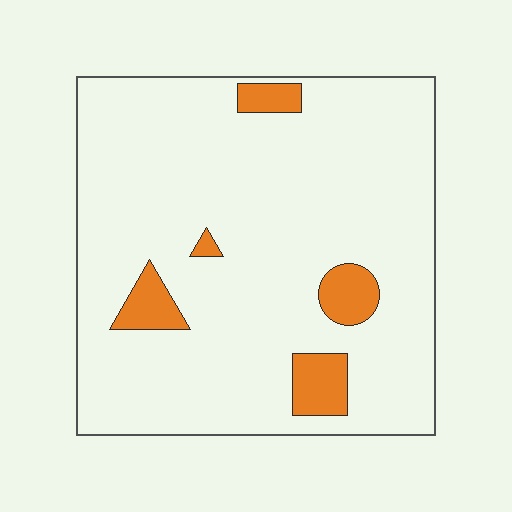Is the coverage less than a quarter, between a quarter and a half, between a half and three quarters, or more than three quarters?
Less than a quarter.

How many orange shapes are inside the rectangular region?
5.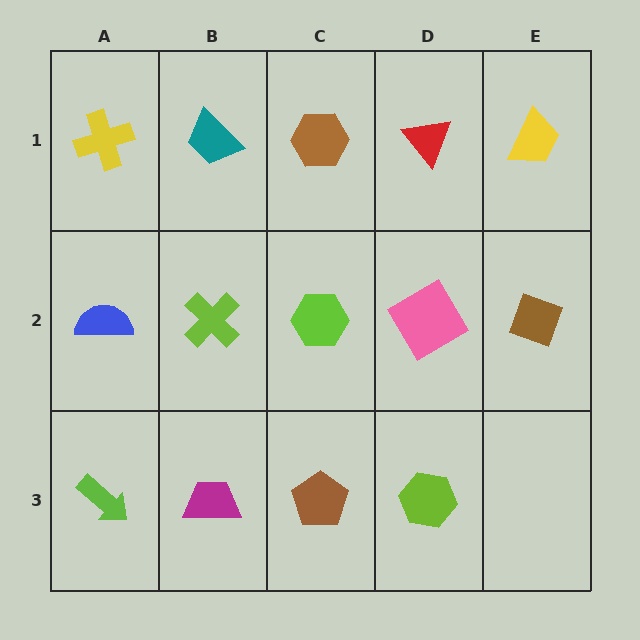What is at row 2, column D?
A pink diamond.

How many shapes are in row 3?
4 shapes.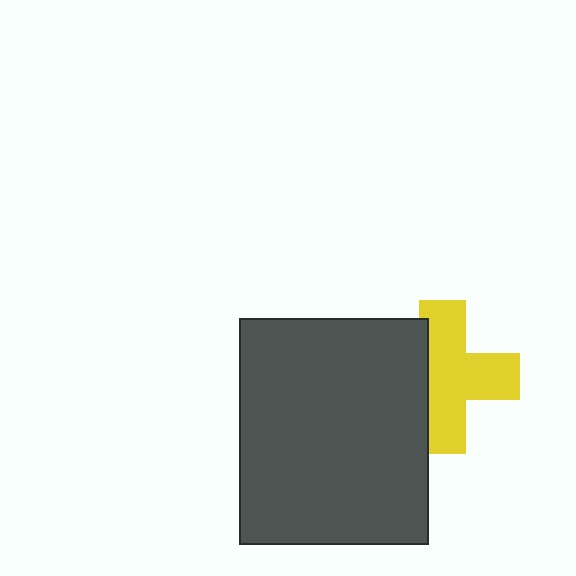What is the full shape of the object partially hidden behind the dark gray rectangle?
The partially hidden object is a yellow cross.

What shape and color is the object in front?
The object in front is a dark gray rectangle.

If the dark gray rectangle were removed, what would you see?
You would see the complete yellow cross.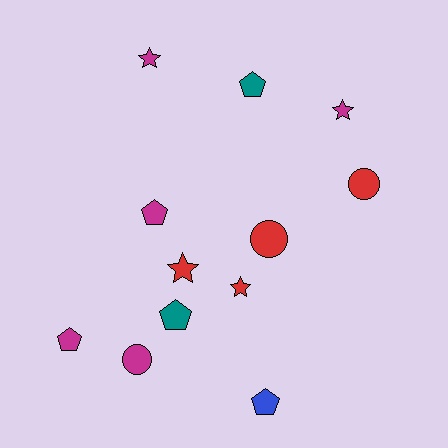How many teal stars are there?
There are no teal stars.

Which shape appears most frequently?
Pentagon, with 5 objects.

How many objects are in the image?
There are 12 objects.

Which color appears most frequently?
Magenta, with 5 objects.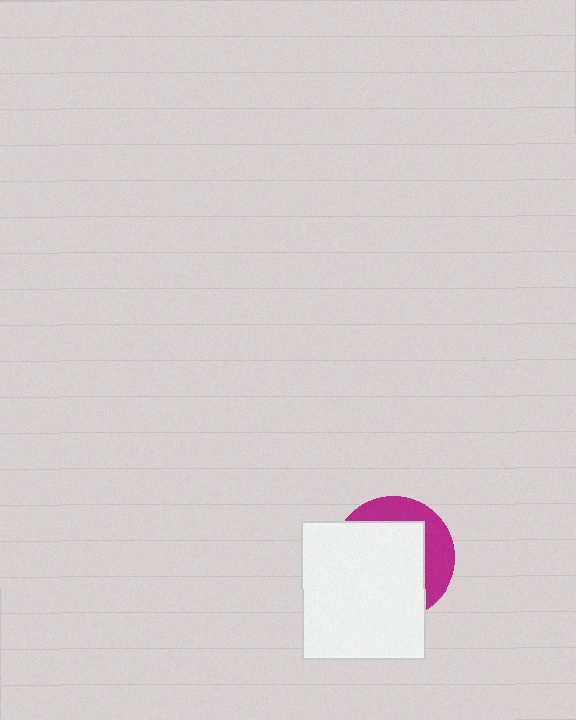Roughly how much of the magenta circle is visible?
A small part of it is visible (roughly 32%).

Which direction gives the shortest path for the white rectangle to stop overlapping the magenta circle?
Moving toward the lower-left gives the shortest separation.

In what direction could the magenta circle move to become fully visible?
The magenta circle could move toward the upper-right. That would shift it out from behind the white rectangle entirely.